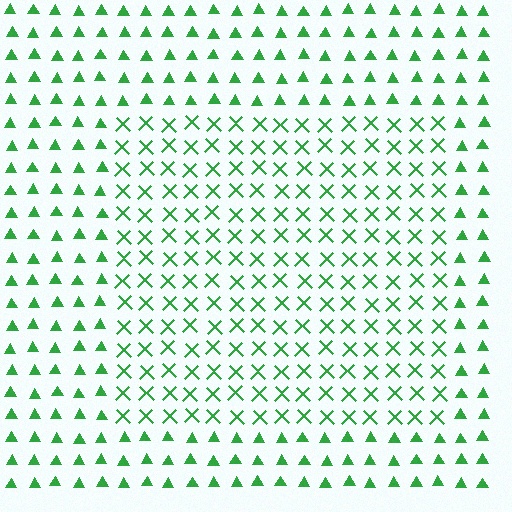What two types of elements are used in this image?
The image uses X marks inside the rectangle region and triangles outside it.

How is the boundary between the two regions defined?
The boundary is defined by a change in element shape: X marks inside vs. triangles outside. All elements share the same color and spacing.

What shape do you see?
I see a rectangle.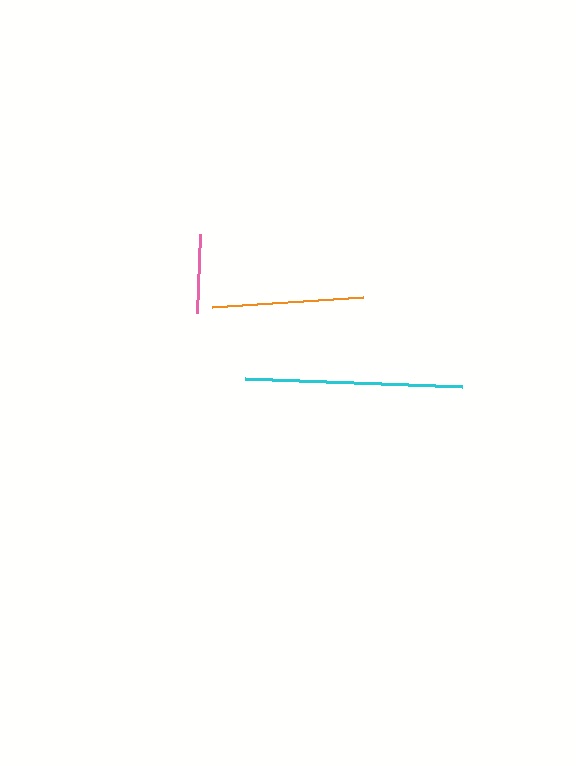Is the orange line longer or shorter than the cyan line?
The cyan line is longer than the orange line.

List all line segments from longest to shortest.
From longest to shortest: cyan, orange, pink.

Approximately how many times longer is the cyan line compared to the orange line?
The cyan line is approximately 1.4 times the length of the orange line.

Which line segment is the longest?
The cyan line is the longest at approximately 218 pixels.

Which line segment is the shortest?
The pink line is the shortest at approximately 80 pixels.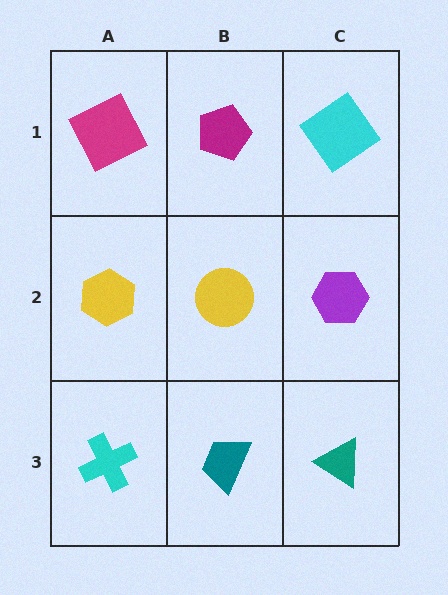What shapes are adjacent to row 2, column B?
A magenta pentagon (row 1, column B), a teal trapezoid (row 3, column B), a yellow hexagon (row 2, column A), a purple hexagon (row 2, column C).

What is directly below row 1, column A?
A yellow hexagon.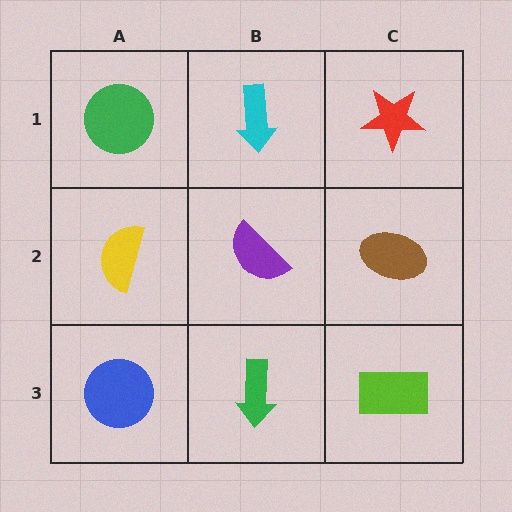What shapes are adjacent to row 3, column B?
A purple semicircle (row 2, column B), a blue circle (row 3, column A), a lime rectangle (row 3, column C).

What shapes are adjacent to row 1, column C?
A brown ellipse (row 2, column C), a cyan arrow (row 1, column B).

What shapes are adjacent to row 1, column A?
A yellow semicircle (row 2, column A), a cyan arrow (row 1, column B).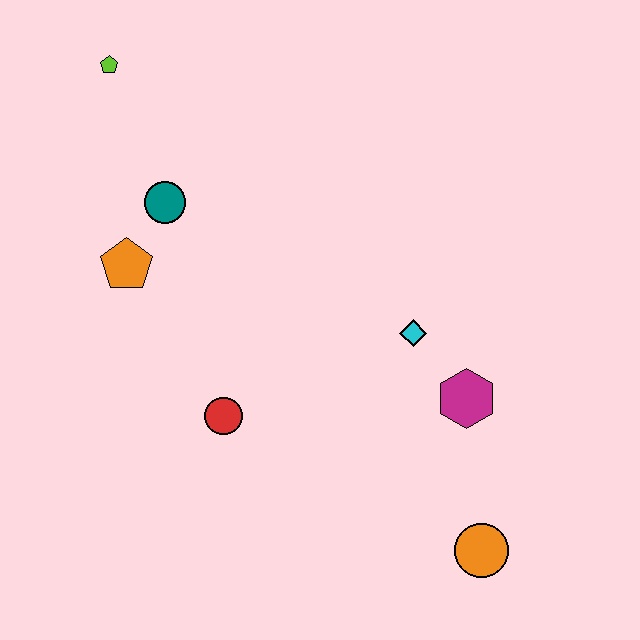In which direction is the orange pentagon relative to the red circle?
The orange pentagon is above the red circle.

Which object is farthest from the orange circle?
The lime pentagon is farthest from the orange circle.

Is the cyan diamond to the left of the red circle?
No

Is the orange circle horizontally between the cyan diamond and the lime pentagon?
No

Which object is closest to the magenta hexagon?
The cyan diamond is closest to the magenta hexagon.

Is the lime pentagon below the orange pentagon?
No